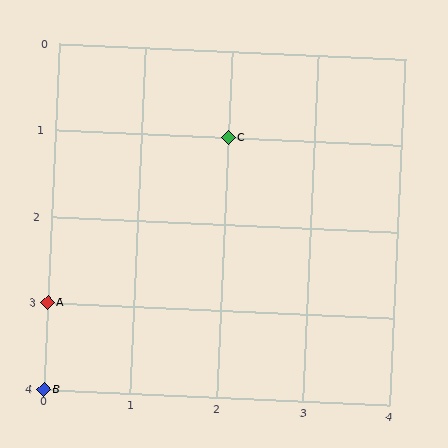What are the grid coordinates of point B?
Point B is at grid coordinates (0, 4).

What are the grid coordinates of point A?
Point A is at grid coordinates (0, 3).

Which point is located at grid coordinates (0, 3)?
Point A is at (0, 3).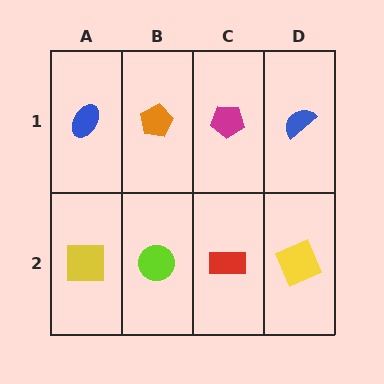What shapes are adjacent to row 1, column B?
A lime circle (row 2, column B), a blue ellipse (row 1, column A), a magenta pentagon (row 1, column C).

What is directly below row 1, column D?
A yellow square.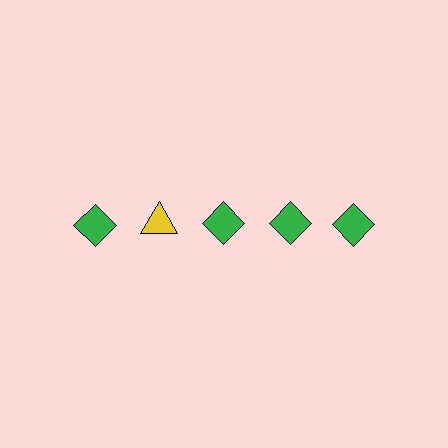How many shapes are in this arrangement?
There are 5 shapes arranged in a grid pattern.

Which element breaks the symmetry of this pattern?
The yellow triangle in the top row, second from left column breaks the symmetry. All other shapes are green diamonds.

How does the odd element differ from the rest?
It differs in both color (yellow instead of green) and shape (triangle instead of diamond).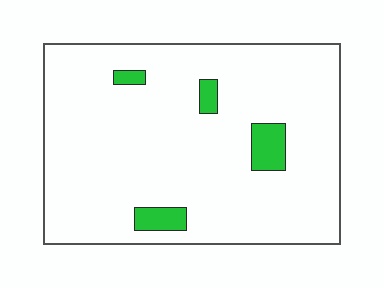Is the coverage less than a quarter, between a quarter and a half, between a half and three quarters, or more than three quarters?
Less than a quarter.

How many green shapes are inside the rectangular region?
4.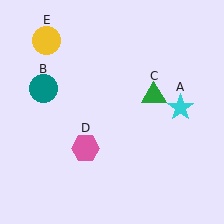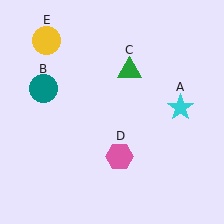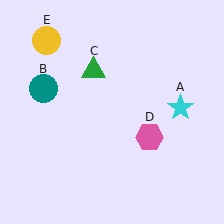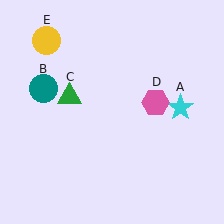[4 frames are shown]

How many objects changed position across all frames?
2 objects changed position: green triangle (object C), pink hexagon (object D).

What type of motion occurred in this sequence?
The green triangle (object C), pink hexagon (object D) rotated counterclockwise around the center of the scene.